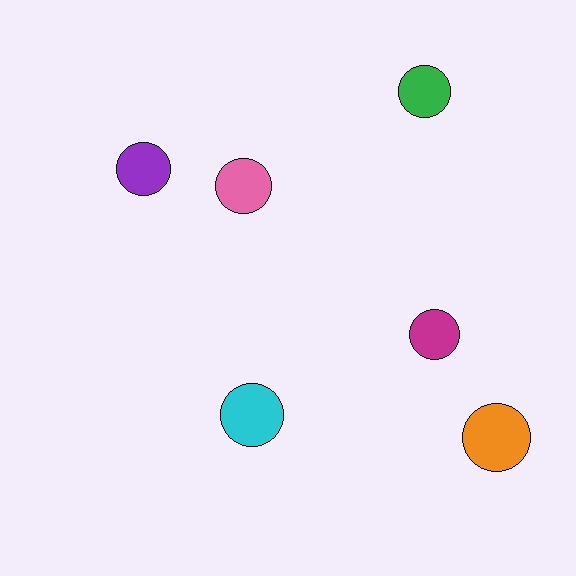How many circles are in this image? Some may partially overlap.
There are 6 circles.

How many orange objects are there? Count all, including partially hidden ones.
There is 1 orange object.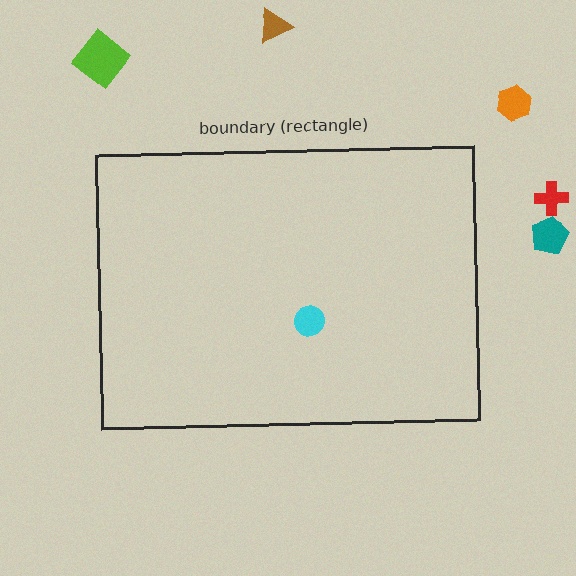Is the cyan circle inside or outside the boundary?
Inside.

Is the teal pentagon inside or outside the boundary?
Outside.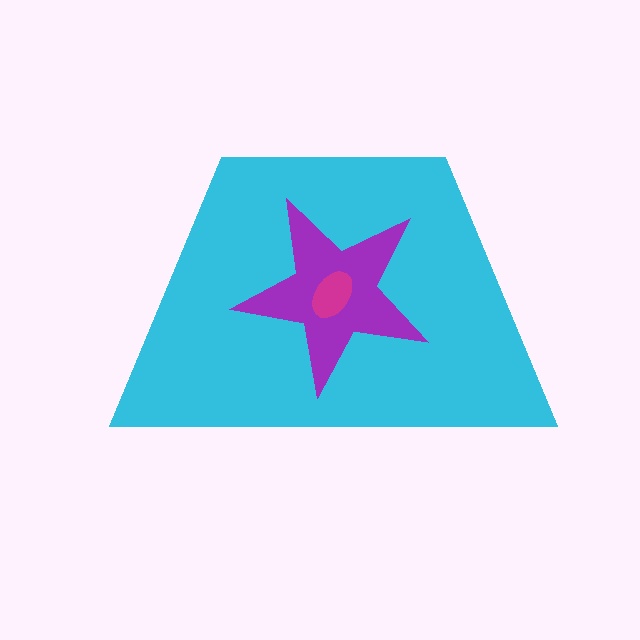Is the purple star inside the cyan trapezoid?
Yes.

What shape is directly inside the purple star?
The magenta ellipse.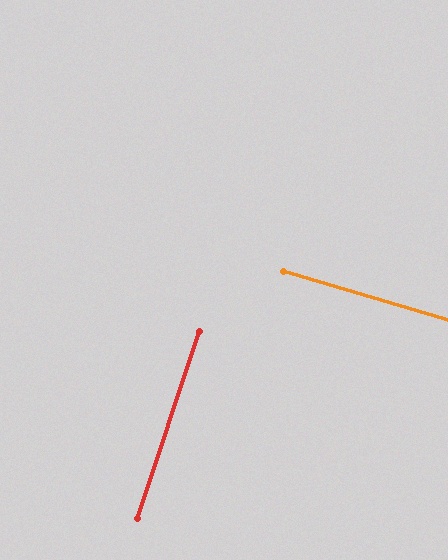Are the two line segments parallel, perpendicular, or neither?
Perpendicular — they meet at approximately 88°.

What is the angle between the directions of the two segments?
Approximately 88 degrees.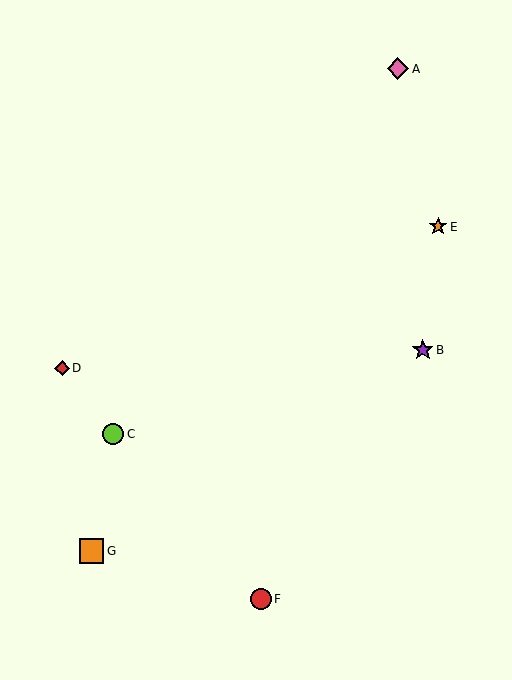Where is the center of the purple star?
The center of the purple star is at (423, 350).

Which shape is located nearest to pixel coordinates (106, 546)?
The orange square (labeled G) at (92, 551) is nearest to that location.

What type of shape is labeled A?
Shape A is a pink diamond.